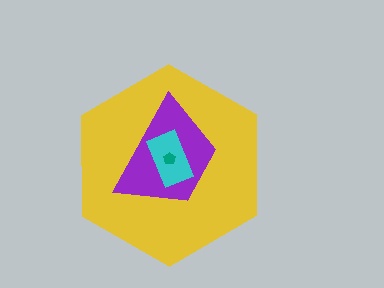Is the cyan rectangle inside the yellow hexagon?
Yes.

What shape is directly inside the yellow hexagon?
The purple trapezoid.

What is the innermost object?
The teal pentagon.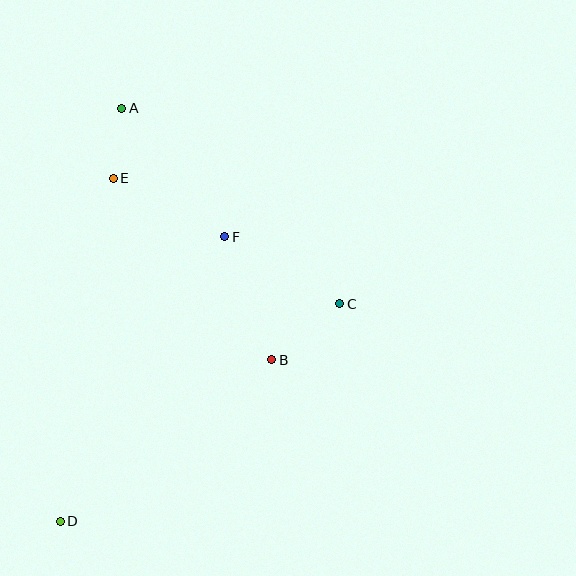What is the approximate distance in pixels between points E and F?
The distance between E and F is approximately 126 pixels.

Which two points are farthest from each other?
Points A and D are farthest from each other.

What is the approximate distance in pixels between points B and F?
The distance between B and F is approximately 131 pixels.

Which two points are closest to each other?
Points A and E are closest to each other.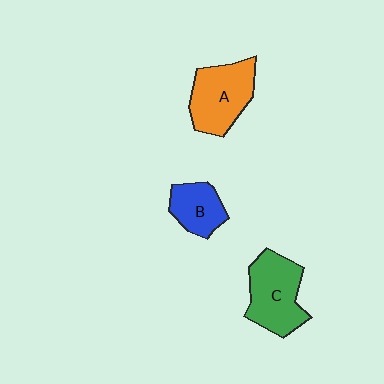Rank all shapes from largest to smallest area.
From largest to smallest: C (green), A (orange), B (blue).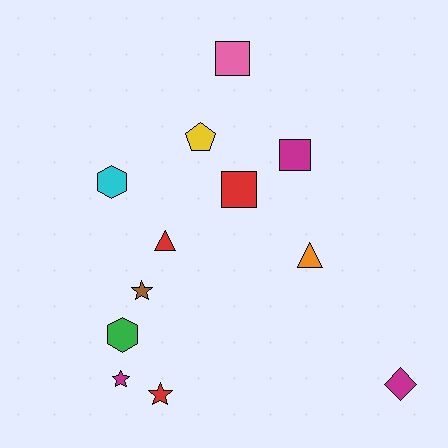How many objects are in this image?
There are 12 objects.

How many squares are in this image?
There are 3 squares.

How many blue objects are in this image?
There are no blue objects.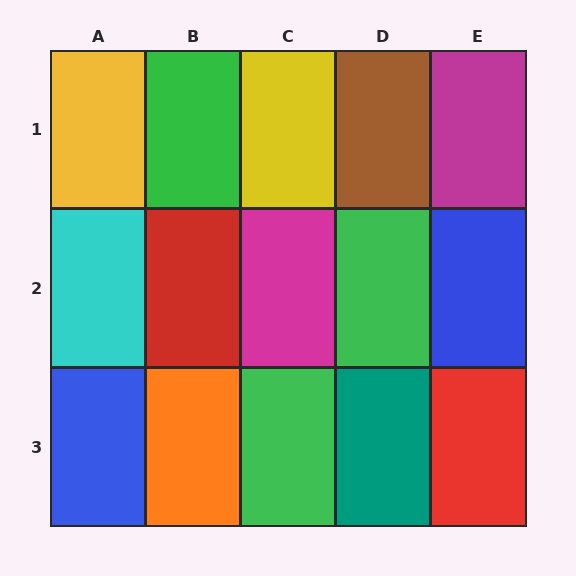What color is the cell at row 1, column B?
Green.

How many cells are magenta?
2 cells are magenta.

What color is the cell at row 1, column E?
Magenta.